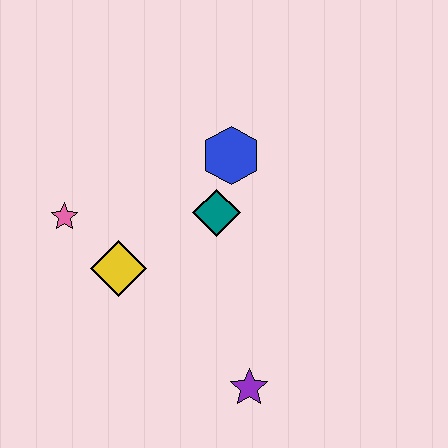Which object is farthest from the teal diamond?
The purple star is farthest from the teal diamond.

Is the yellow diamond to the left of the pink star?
No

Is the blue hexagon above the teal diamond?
Yes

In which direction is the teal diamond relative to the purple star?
The teal diamond is above the purple star.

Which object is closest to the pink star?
The yellow diamond is closest to the pink star.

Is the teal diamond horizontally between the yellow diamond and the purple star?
Yes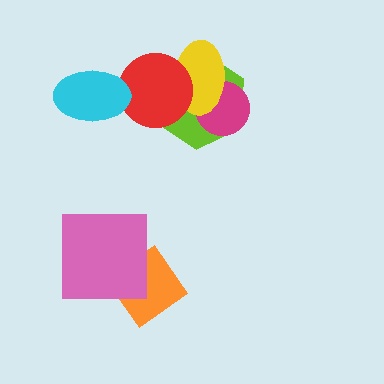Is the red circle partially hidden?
Yes, it is partially covered by another shape.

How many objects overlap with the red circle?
3 objects overlap with the red circle.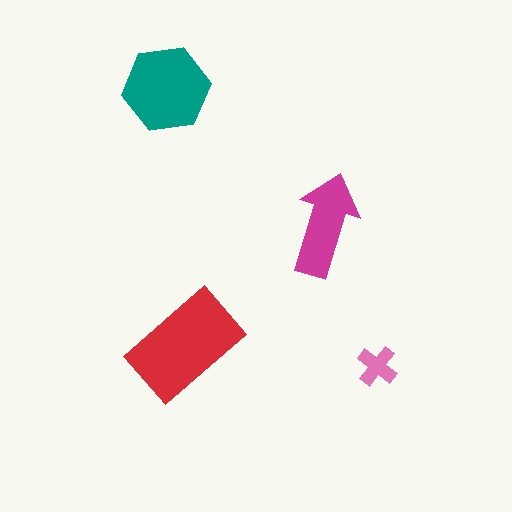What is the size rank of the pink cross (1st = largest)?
4th.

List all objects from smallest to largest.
The pink cross, the magenta arrow, the teal hexagon, the red rectangle.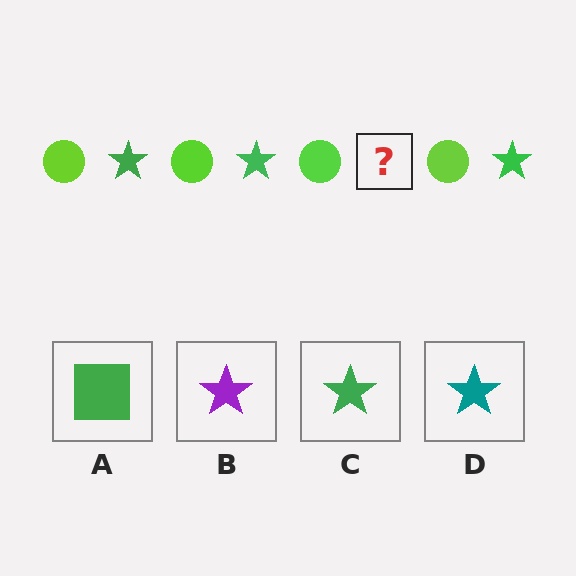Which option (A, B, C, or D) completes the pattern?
C.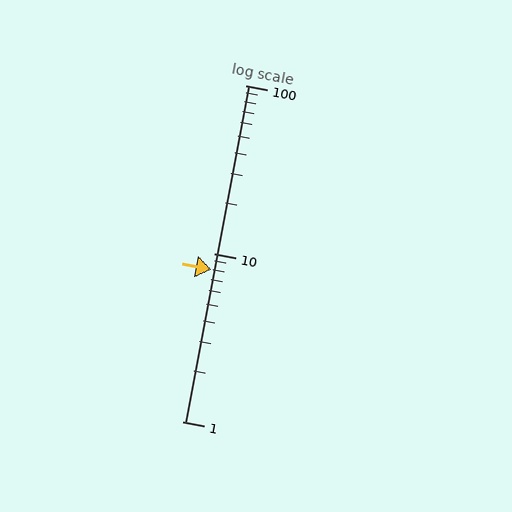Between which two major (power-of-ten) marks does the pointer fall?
The pointer is between 1 and 10.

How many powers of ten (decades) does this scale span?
The scale spans 2 decades, from 1 to 100.